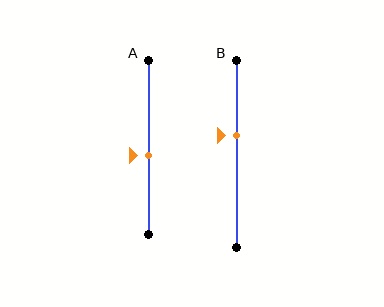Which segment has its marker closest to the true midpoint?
Segment A has its marker closest to the true midpoint.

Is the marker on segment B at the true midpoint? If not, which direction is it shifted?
No, the marker on segment B is shifted upward by about 9% of the segment length.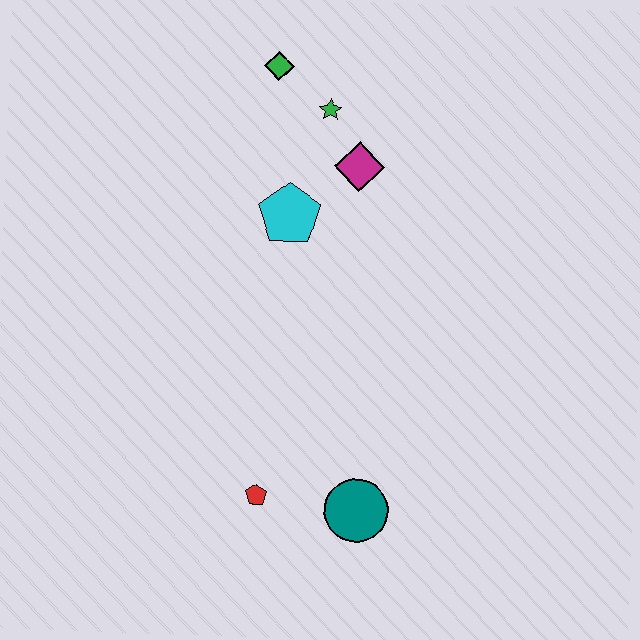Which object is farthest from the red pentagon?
The green diamond is farthest from the red pentagon.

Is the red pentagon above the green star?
No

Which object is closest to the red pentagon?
The teal circle is closest to the red pentagon.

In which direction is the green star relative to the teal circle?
The green star is above the teal circle.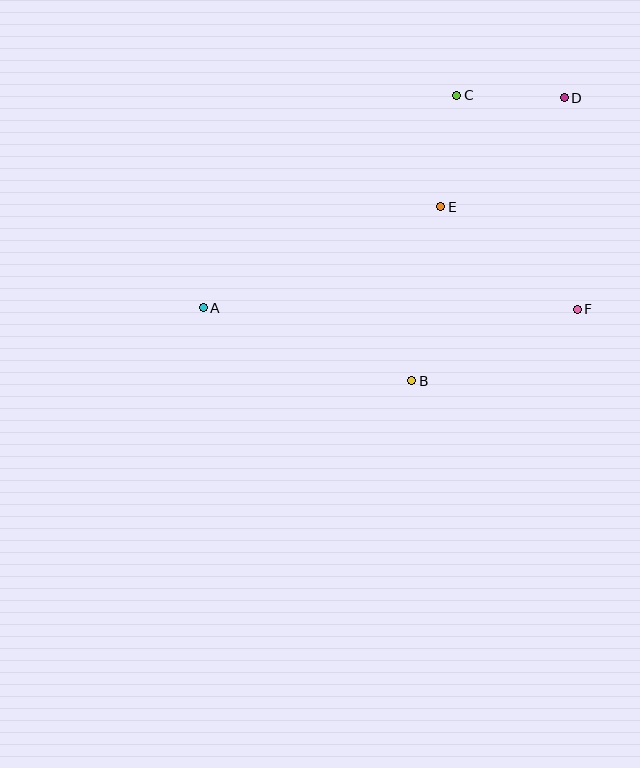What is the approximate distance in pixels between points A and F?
The distance between A and F is approximately 374 pixels.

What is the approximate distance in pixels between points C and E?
The distance between C and E is approximately 112 pixels.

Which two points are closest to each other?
Points C and D are closest to each other.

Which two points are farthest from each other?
Points A and D are farthest from each other.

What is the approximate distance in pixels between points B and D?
The distance between B and D is approximately 321 pixels.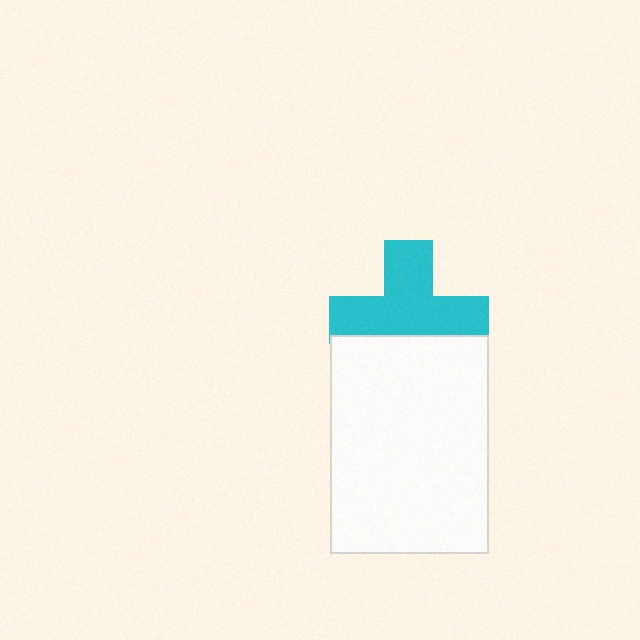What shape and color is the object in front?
The object in front is a white rectangle.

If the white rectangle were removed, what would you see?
You would see the complete cyan cross.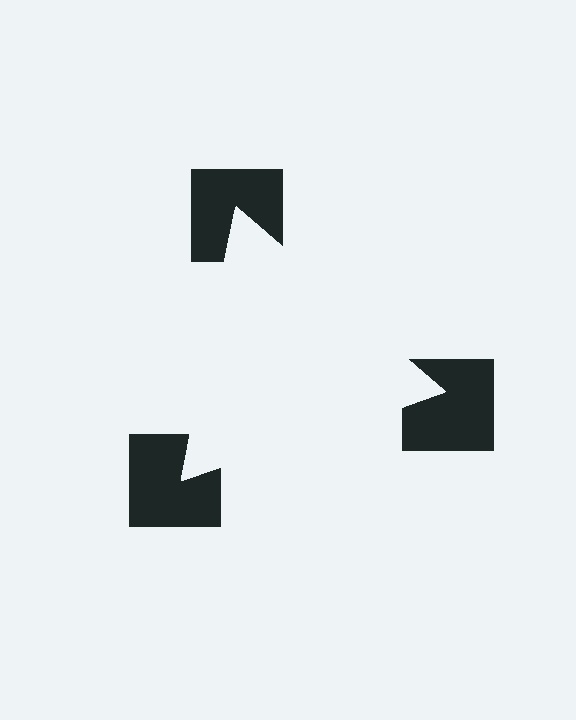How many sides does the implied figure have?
3 sides.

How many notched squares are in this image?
There are 3 — one at each vertex of the illusory triangle.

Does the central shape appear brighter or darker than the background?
It typically appears slightly brighter than the background, even though no actual brightness change is drawn.